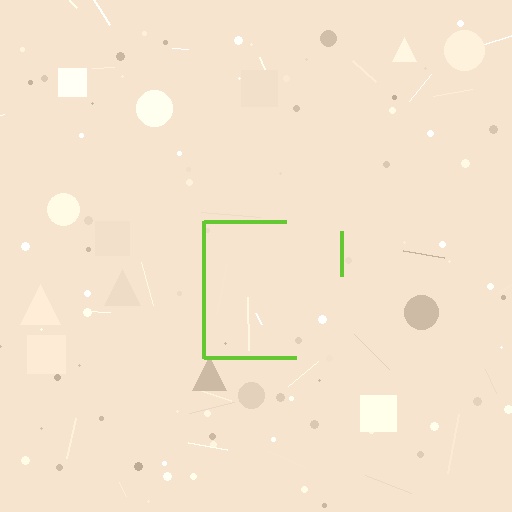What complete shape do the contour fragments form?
The contour fragments form a square.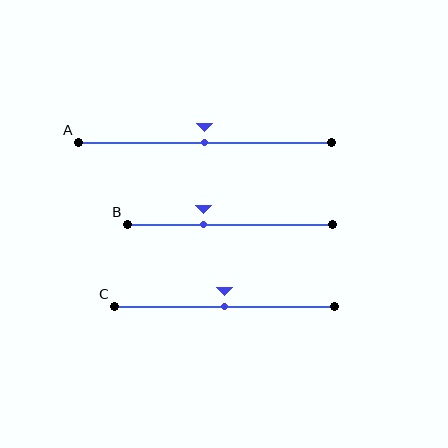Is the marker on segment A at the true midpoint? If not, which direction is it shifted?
Yes, the marker on segment A is at the true midpoint.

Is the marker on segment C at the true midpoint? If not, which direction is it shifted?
Yes, the marker on segment C is at the true midpoint.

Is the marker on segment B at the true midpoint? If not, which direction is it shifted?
No, the marker on segment B is shifted to the left by about 13% of the segment length.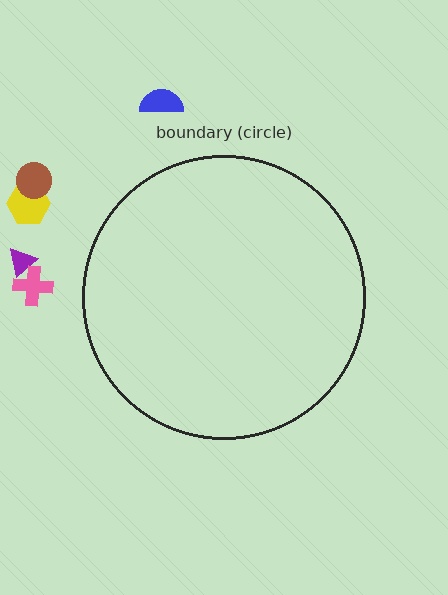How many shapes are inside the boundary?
0 inside, 5 outside.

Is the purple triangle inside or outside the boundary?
Outside.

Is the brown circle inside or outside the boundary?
Outside.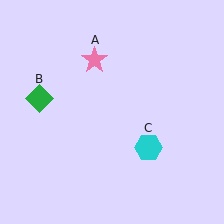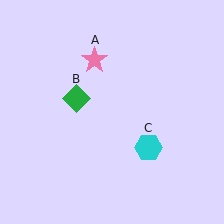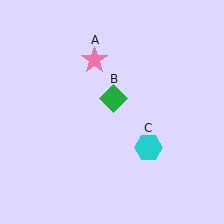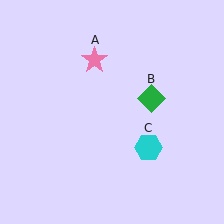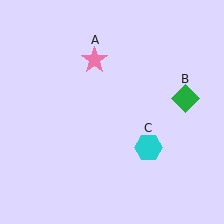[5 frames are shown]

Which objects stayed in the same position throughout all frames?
Pink star (object A) and cyan hexagon (object C) remained stationary.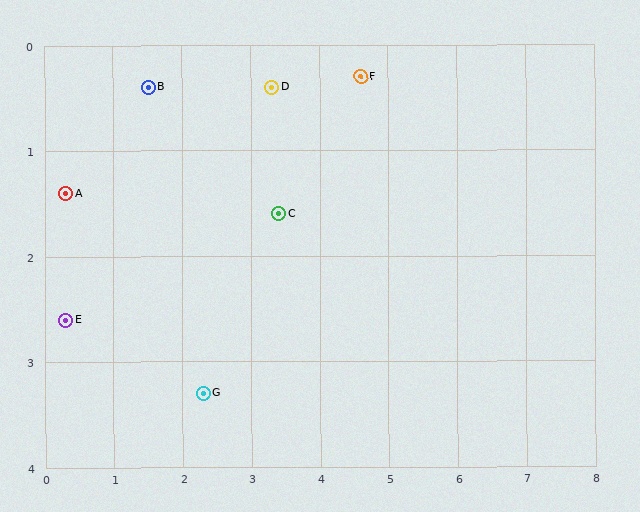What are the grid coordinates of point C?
Point C is at approximately (3.4, 1.6).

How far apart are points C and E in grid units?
Points C and E are about 3.3 grid units apart.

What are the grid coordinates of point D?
Point D is at approximately (3.3, 0.4).